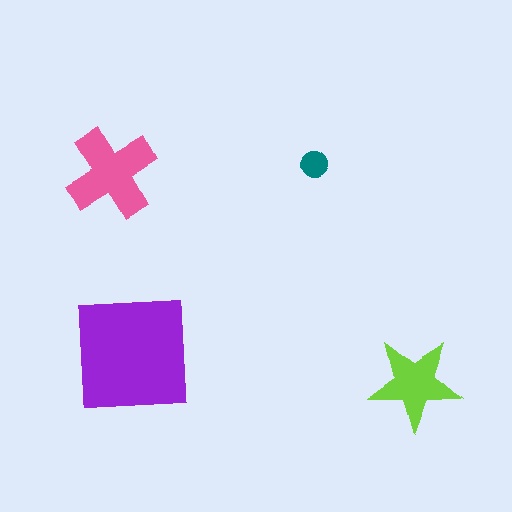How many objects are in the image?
There are 4 objects in the image.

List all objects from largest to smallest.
The purple square, the pink cross, the lime star, the teal circle.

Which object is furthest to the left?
The pink cross is leftmost.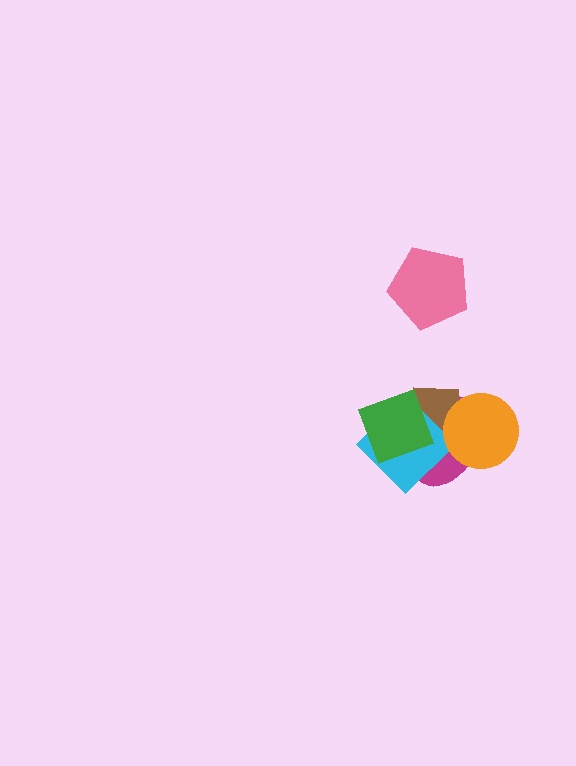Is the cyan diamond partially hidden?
Yes, it is partially covered by another shape.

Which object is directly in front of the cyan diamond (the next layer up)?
The green square is directly in front of the cyan diamond.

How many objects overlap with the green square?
3 objects overlap with the green square.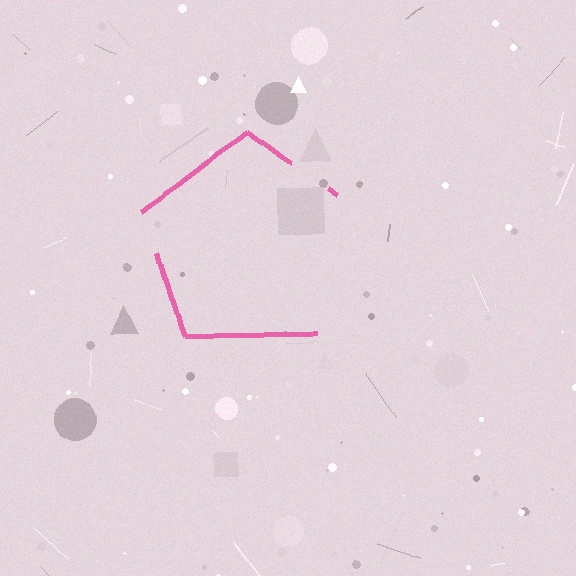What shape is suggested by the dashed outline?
The dashed outline suggests a pentagon.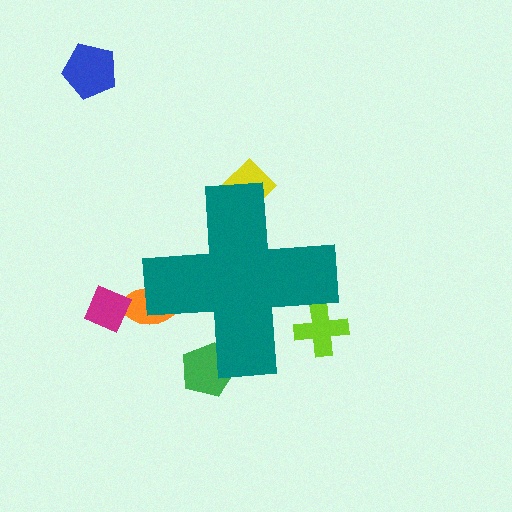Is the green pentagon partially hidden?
Yes, the green pentagon is partially hidden behind the teal cross.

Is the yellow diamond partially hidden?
Yes, the yellow diamond is partially hidden behind the teal cross.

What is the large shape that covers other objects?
A teal cross.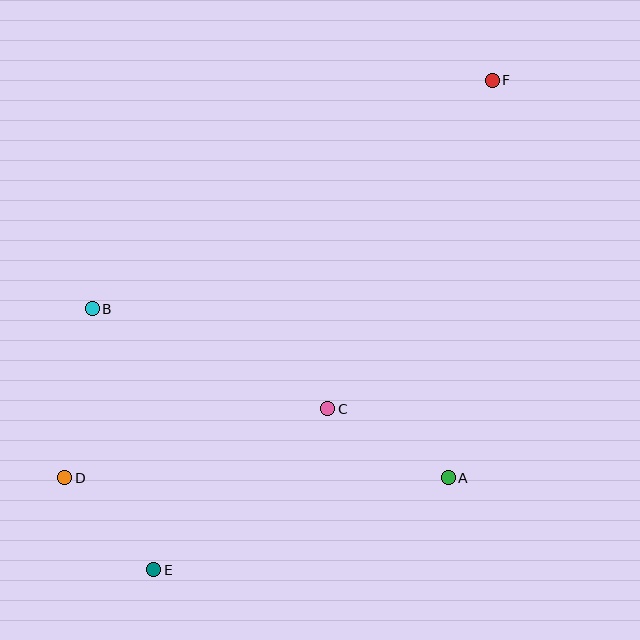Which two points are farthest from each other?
Points E and F are farthest from each other.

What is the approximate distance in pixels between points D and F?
The distance between D and F is approximately 583 pixels.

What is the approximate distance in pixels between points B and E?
The distance between B and E is approximately 268 pixels.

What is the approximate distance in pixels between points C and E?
The distance between C and E is approximately 237 pixels.